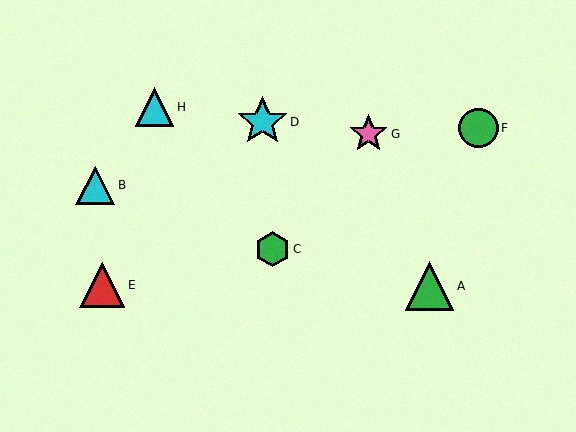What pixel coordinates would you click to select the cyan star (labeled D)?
Click at (262, 122) to select the cyan star D.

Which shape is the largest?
The cyan star (labeled D) is the largest.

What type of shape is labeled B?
Shape B is a cyan triangle.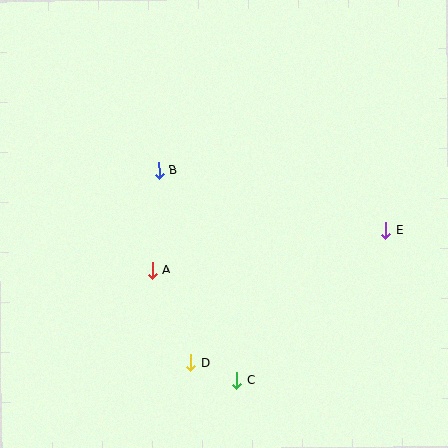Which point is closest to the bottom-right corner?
Point C is closest to the bottom-right corner.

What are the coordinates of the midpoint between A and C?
The midpoint between A and C is at (195, 325).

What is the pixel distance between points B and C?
The distance between B and C is 224 pixels.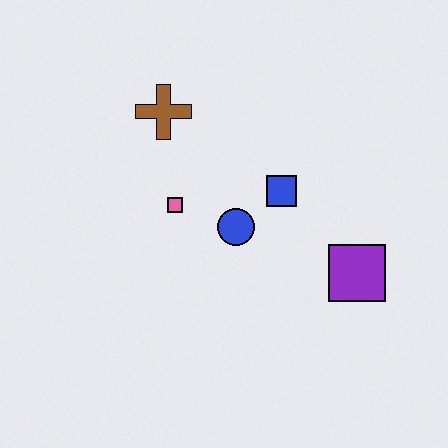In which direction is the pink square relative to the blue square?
The pink square is to the left of the blue square.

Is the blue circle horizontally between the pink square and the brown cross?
No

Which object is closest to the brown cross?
The pink square is closest to the brown cross.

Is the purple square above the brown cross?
No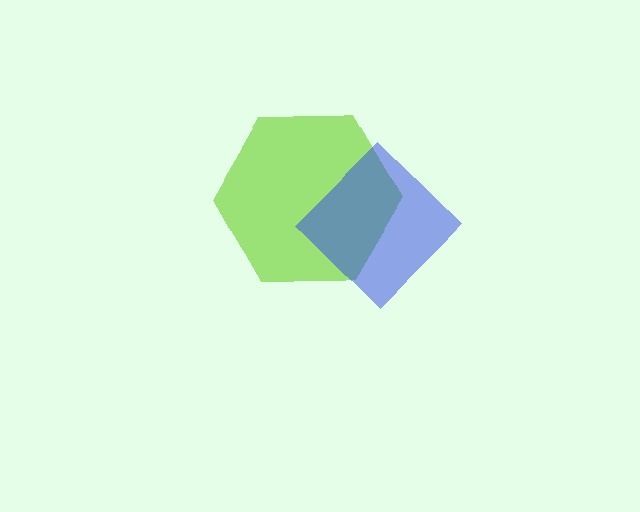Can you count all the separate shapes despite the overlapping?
Yes, there are 2 separate shapes.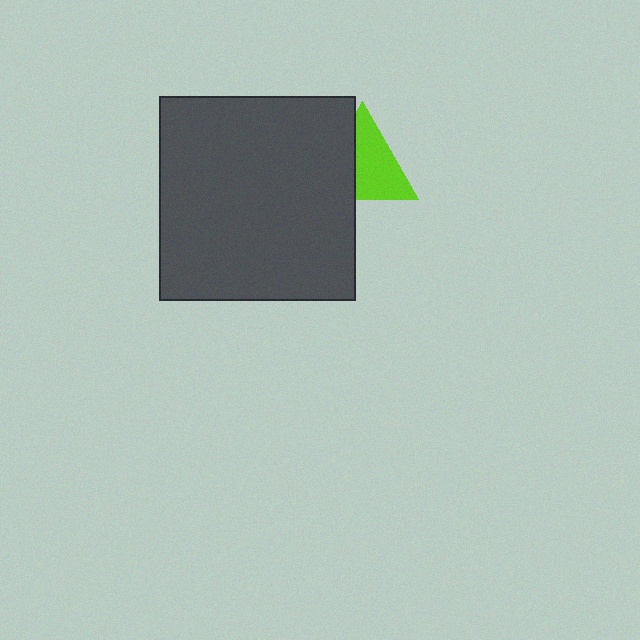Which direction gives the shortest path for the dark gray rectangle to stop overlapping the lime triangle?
Moving left gives the shortest separation.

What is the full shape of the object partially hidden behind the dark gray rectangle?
The partially hidden object is a lime triangle.